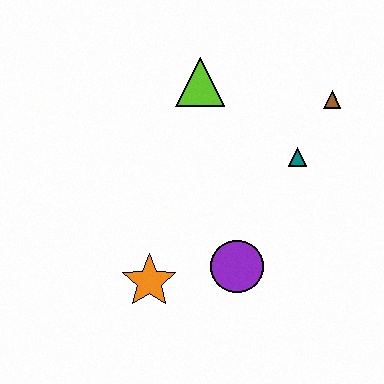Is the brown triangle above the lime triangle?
No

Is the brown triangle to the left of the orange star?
No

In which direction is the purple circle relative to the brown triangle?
The purple circle is below the brown triangle.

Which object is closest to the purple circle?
The orange star is closest to the purple circle.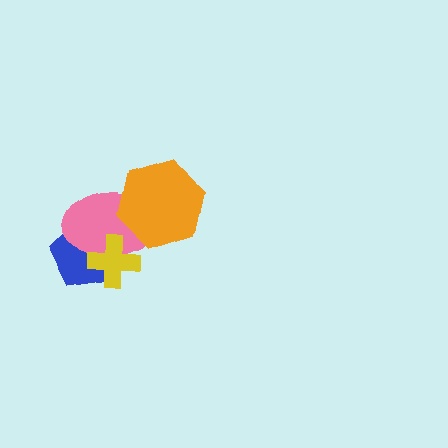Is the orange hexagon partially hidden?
No, no other shape covers it.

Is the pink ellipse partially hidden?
Yes, it is partially covered by another shape.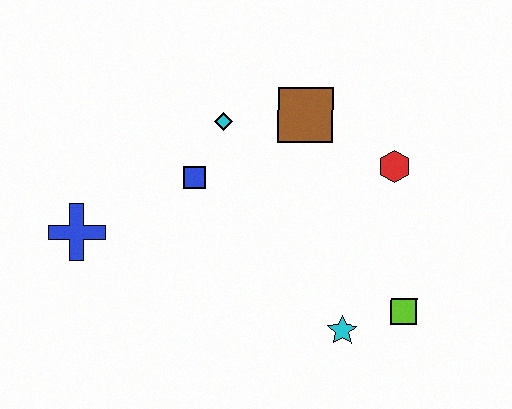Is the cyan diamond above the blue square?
Yes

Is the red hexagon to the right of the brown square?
Yes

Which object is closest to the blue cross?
The blue square is closest to the blue cross.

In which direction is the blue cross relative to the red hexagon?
The blue cross is to the left of the red hexagon.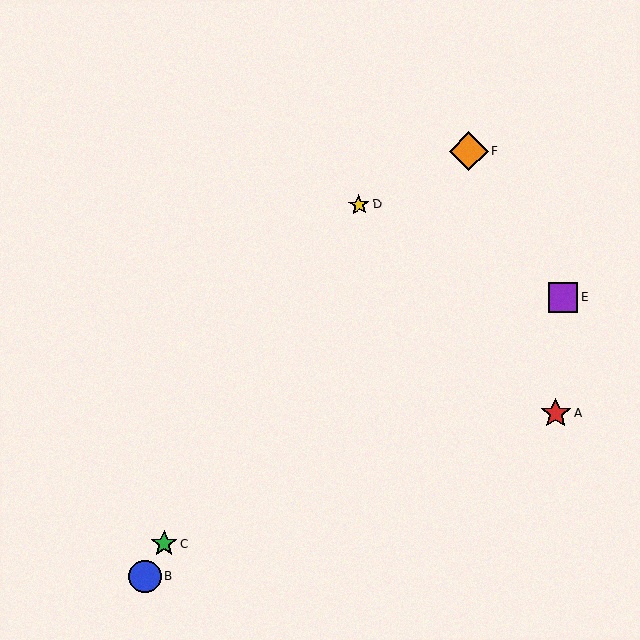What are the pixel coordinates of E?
Object E is at (563, 297).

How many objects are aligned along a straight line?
3 objects (B, C, D) are aligned along a straight line.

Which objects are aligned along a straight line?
Objects B, C, D are aligned along a straight line.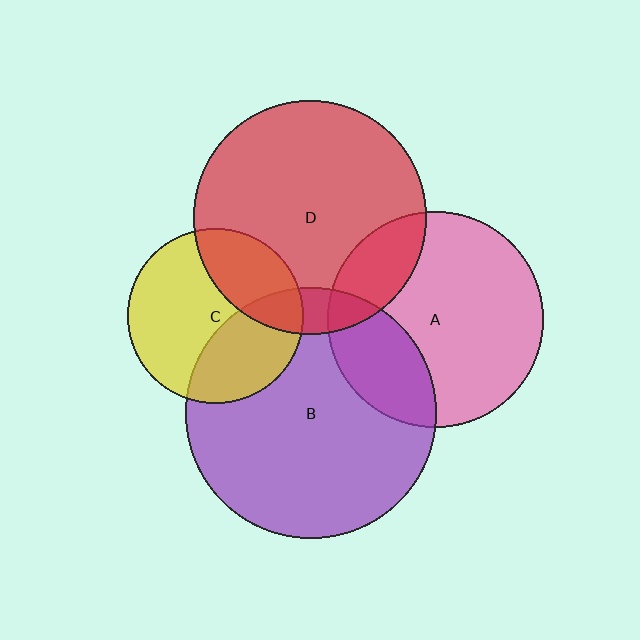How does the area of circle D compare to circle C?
Approximately 1.8 times.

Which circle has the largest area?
Circle B (purple).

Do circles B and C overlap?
Yes.